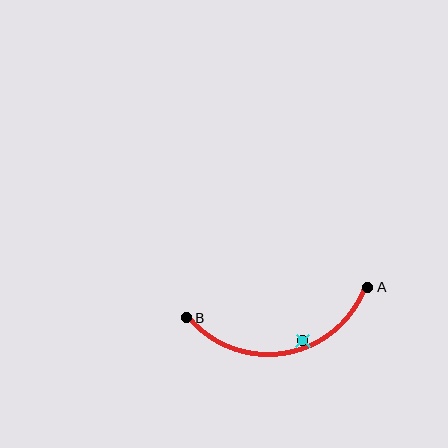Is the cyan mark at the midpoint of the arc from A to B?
No — the cyan mark does not lie on the arc at all. It sits slightly inside the curve.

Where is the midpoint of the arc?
The arc midpoint is the point on the curve farthest from the straight line joining A and B. It sits below that line.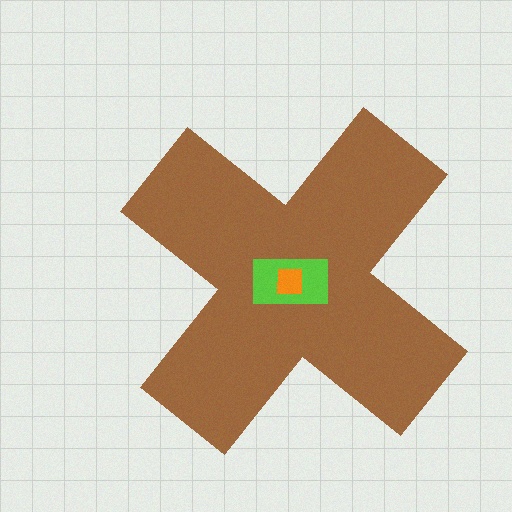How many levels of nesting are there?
3.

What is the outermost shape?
The brown cross.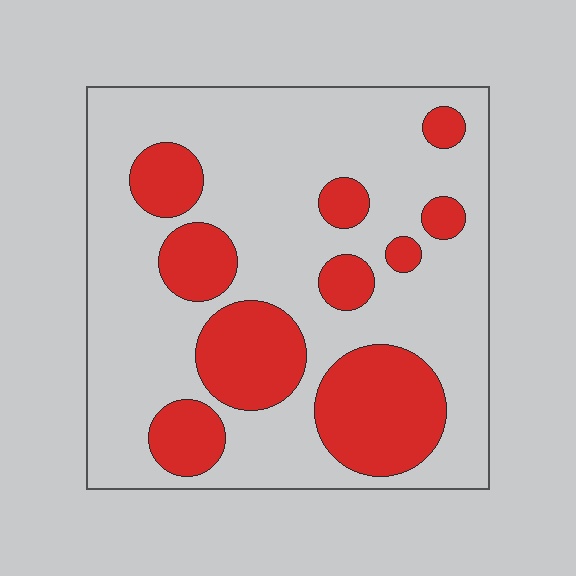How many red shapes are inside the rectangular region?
10.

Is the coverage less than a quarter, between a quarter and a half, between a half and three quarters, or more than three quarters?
Between a quarter and a half.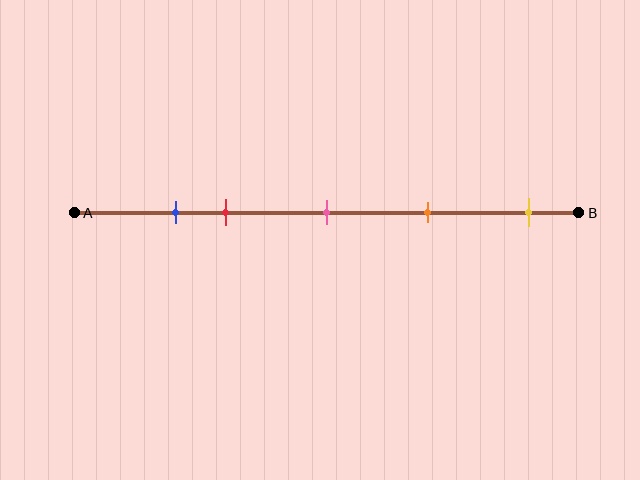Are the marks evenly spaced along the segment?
No, the marks are not evenly spaced.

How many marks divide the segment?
There are 5 marks dividing the segment.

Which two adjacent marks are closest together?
The blue and red marks are the closest adjacent pair.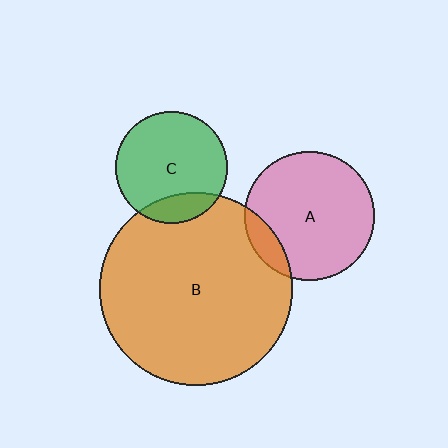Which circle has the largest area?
Circle B (orange).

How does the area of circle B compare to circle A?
Approximately 2.2 times.